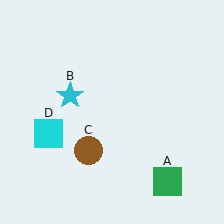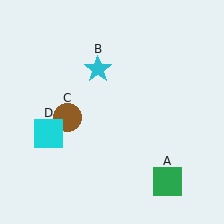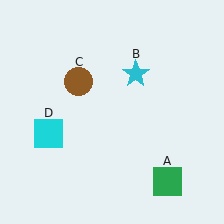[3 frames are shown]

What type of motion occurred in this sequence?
The cyan star (object B), brown circle (object C) rotated clockwise around the center of the scene.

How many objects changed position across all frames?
2 objects changed position: cyan star (object B), brown circle (object C).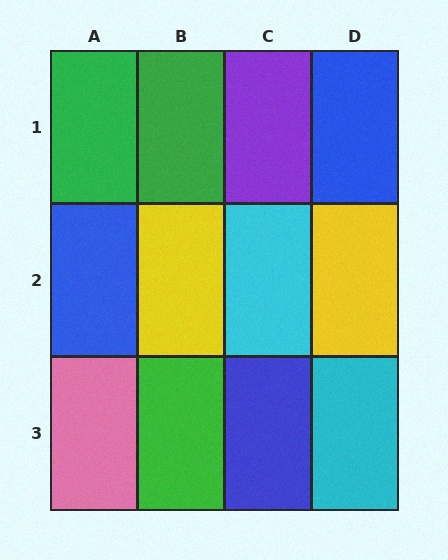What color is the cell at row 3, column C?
Blue.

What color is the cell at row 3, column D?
Cyan.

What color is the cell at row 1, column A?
Green.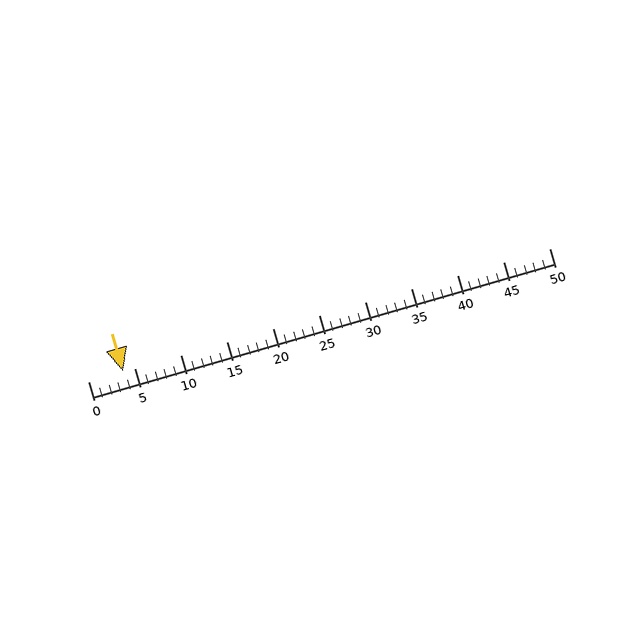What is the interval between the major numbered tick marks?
The major tick marks are spaced 5 units apart.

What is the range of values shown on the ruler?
The ruler shows values from 0 to 50.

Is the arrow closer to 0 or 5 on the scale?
The arrow is closer to 5.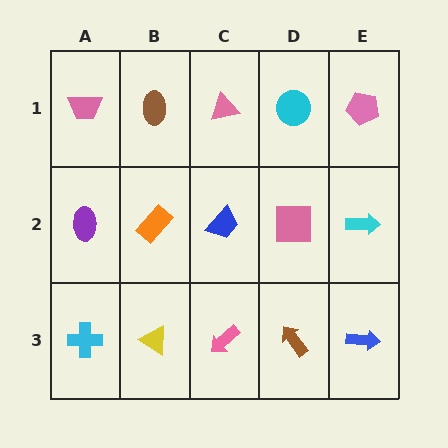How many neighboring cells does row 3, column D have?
3.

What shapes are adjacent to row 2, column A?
A pink trapezoid (row 1, column A), a cyan cross (row 3, column A), an orange rectangle (row 2, column B).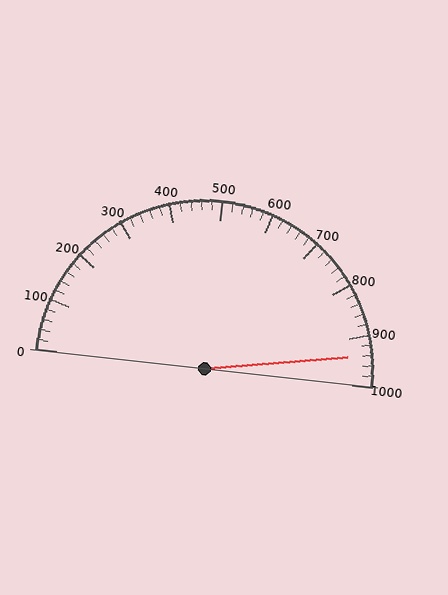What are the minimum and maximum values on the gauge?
The gauge ranges from 0 to 1000.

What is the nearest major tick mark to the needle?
The nearest major tick mark is 900.